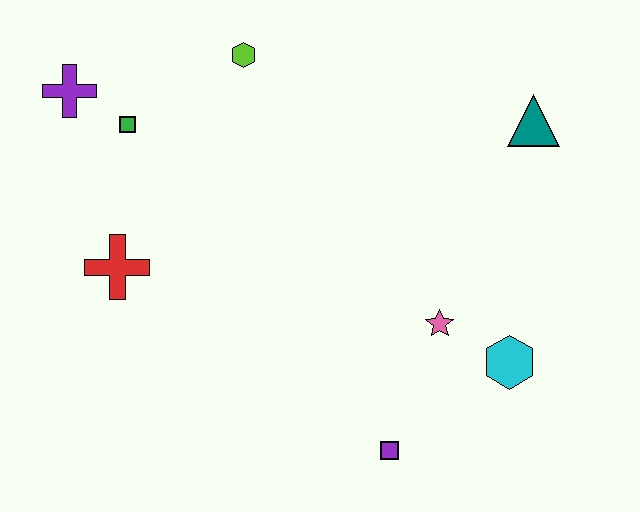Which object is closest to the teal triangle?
The pink star is closest to the teal triangle.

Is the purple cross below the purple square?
No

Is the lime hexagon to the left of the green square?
No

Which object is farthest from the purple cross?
The cyan hexagon is farthest from the purple cross.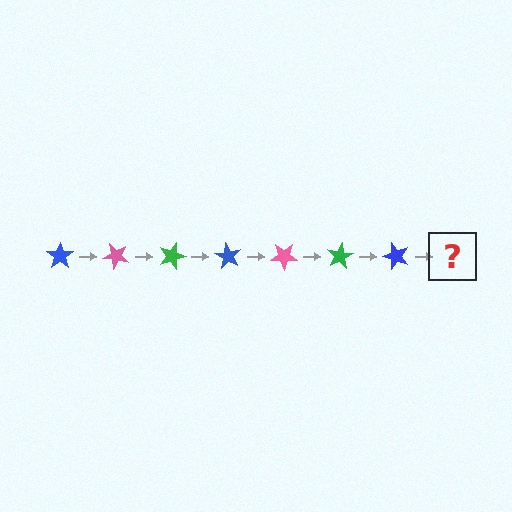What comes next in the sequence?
The next element should be a pink star, rotated 315 degrees from the start.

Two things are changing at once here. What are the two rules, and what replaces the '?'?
The two rules are that it rotates 45 degrees each step and the color cycles through blue, pink, and green. The '?' should be a pink star, rotated 315 degrees from the start.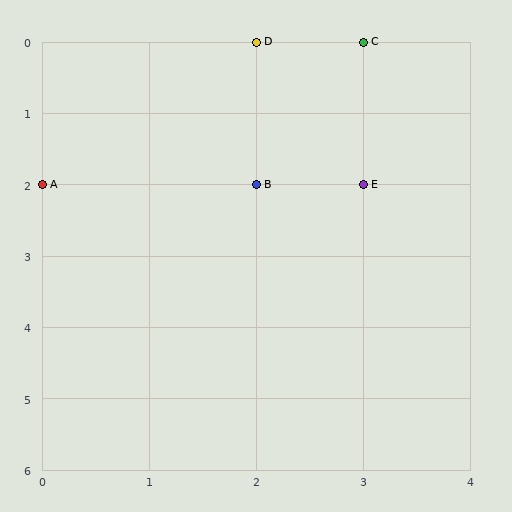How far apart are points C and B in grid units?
Points C and B are 1 column and 2 rows apart (about 2.2 grid units diagonally).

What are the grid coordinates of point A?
Point A is at grid coordinates (0, 2).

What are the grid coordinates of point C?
Point C is at grid coordinates (3, 0).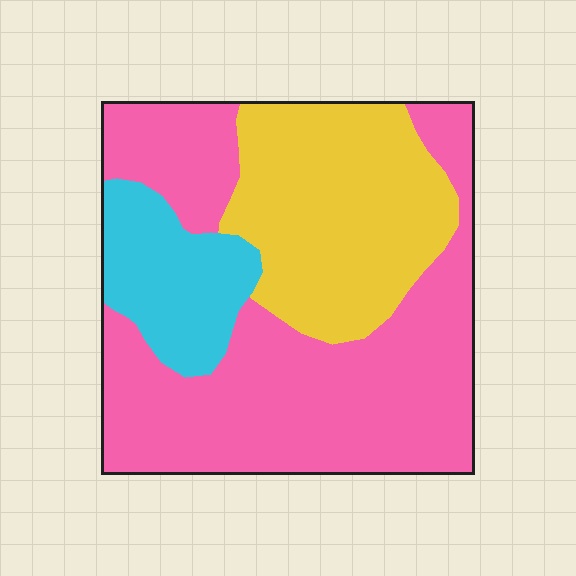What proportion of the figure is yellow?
Yellow takes up about one third (1/3) of the figure.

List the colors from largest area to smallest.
From largest to smallest: pink, yellow, cyan.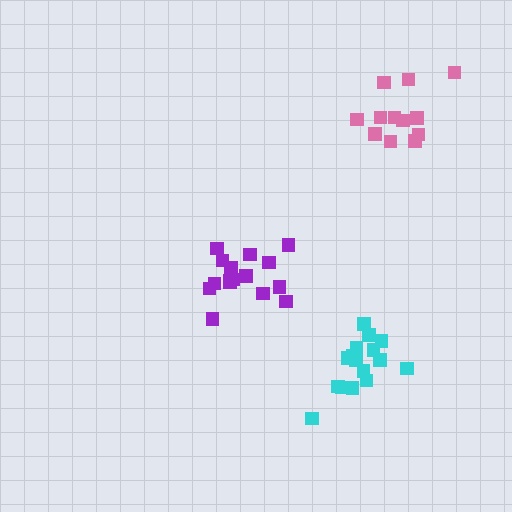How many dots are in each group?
Group 1: 17 dots, Group 2: 16 dots, Group 3: 12 dots (45 total).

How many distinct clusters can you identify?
There are 3 distinct clusters.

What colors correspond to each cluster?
The clusters are colored: cyan, purple, pink.